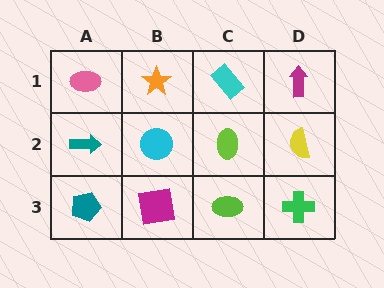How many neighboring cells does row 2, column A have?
3.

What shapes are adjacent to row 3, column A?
A teal arrow (row 2, column A), a magenta square (row 3, column B).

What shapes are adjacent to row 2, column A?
A pink ellipse (row 1, column A), a teal pentagon (row 3, column A), a cyan circle (row 2, column B).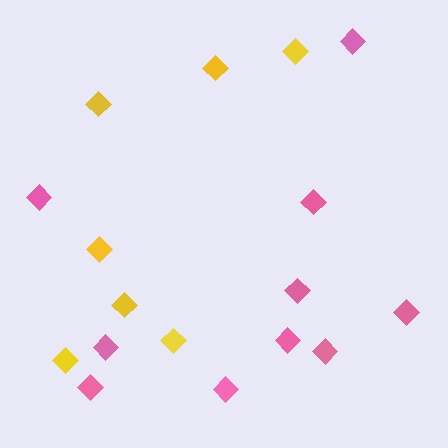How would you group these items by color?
There are 2 groups: one group of yellow diamonds (7) and one group of pink diamonds (10).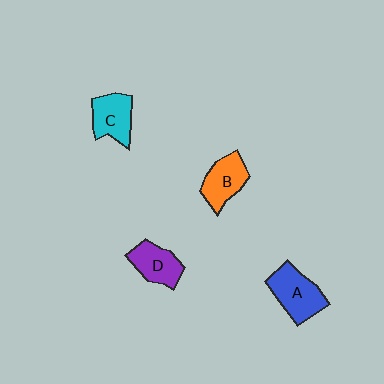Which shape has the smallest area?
Shape D (purple).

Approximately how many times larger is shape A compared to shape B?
Approximately 1.2 times.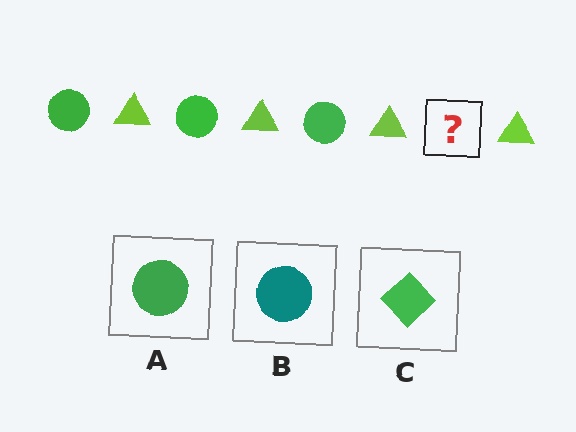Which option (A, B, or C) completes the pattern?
A.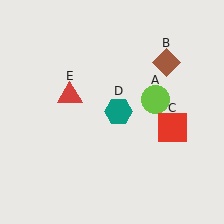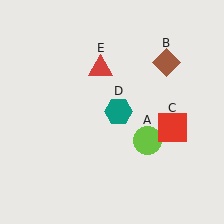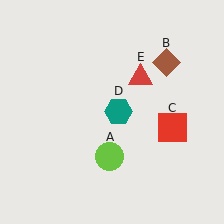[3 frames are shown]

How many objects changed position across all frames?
2 objects changed position: lime circle (object A), red triangle (object E).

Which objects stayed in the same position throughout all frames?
Brown diamond (object B) and red square (object C) and teal hexagon (object D) remained stationary.